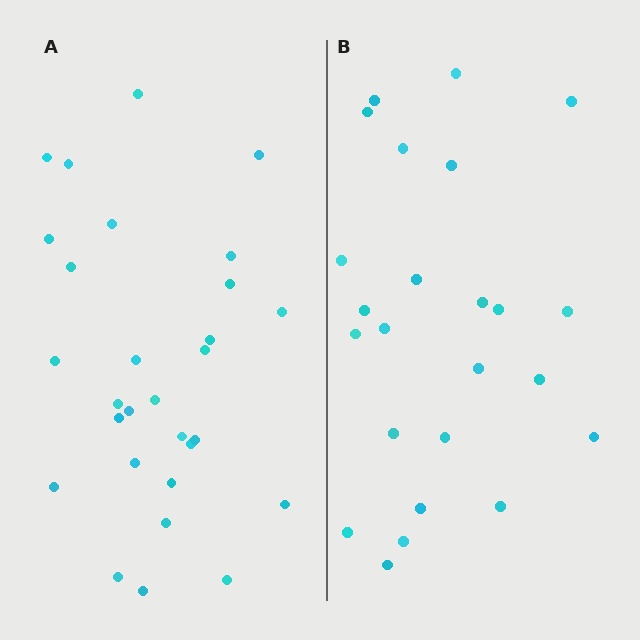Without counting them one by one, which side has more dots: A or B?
Region A (the left region) has more dots.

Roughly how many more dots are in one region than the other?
Region A has about 5 more dots than region B.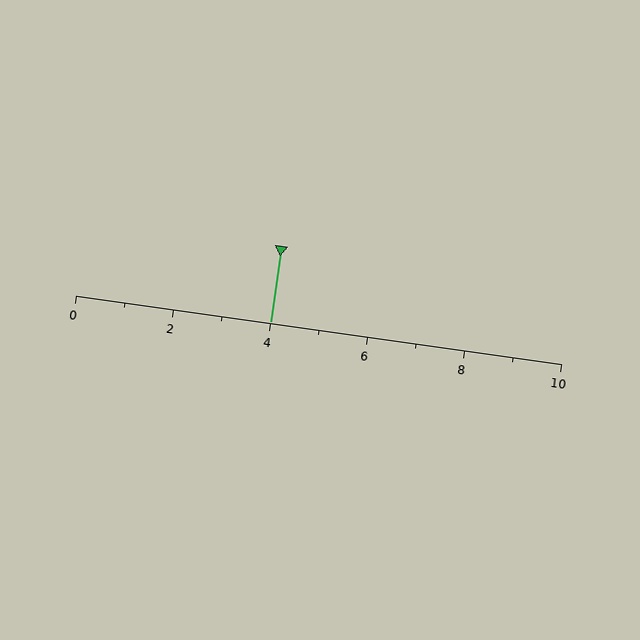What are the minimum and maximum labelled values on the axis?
The axis runs from 0 to 10.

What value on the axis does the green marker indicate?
The marker indicates approximately 4.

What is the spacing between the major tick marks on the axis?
The major ticks are spaced 2 apart.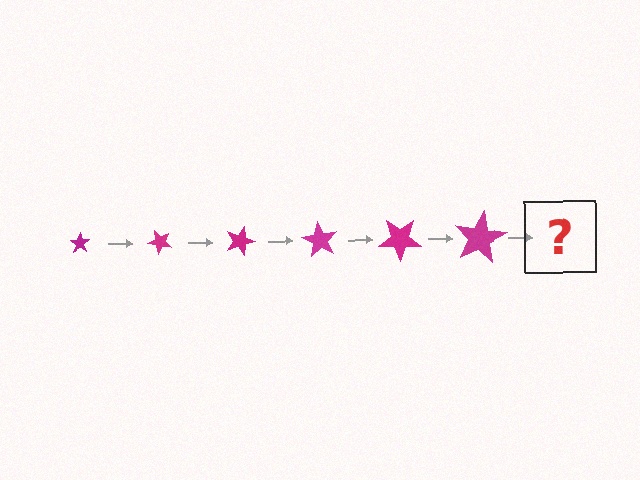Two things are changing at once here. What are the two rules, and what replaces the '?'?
The two rules are that the star grows larger each step and it rotates 45 degrees each step. The '?' should be a star, larger than the previous one and rotated 270 degrees from the start.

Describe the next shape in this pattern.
It should be a star, larger than the previous one and rotated 270 degrees from the start.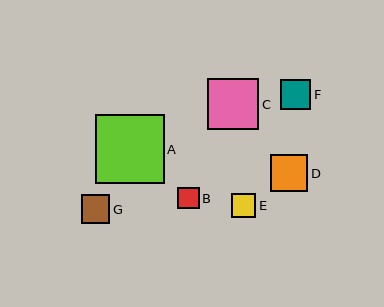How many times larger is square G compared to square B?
Square G is approximately 1.3 times the size of square B.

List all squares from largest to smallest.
From largest to smallest: A, C, D, F, G, E, B.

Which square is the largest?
Square A is the largest with a size of approximately 69 pixels.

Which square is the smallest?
Square B is the smallest with a size of approximately 22 pixels.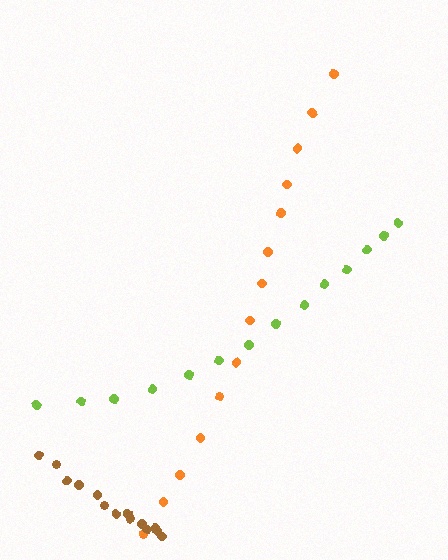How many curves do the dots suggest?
There are 3 distinct paths.